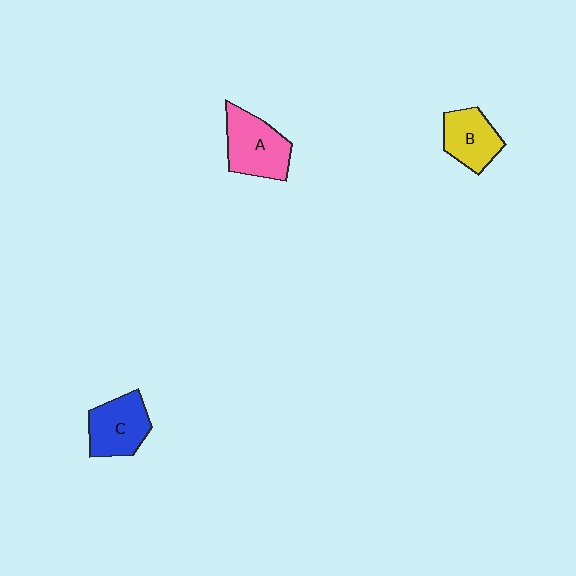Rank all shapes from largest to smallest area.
From largest to smallest: A (pink), C (blue), B (yellow).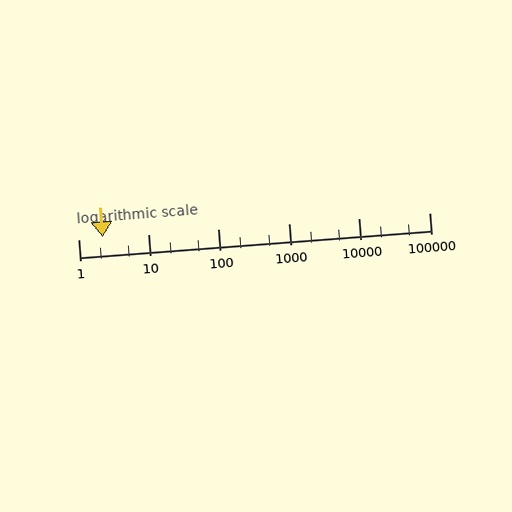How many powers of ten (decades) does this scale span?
The scale spans 5 decades, from 1 to 100000.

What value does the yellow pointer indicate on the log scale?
The pointer indicates approximately 2.2.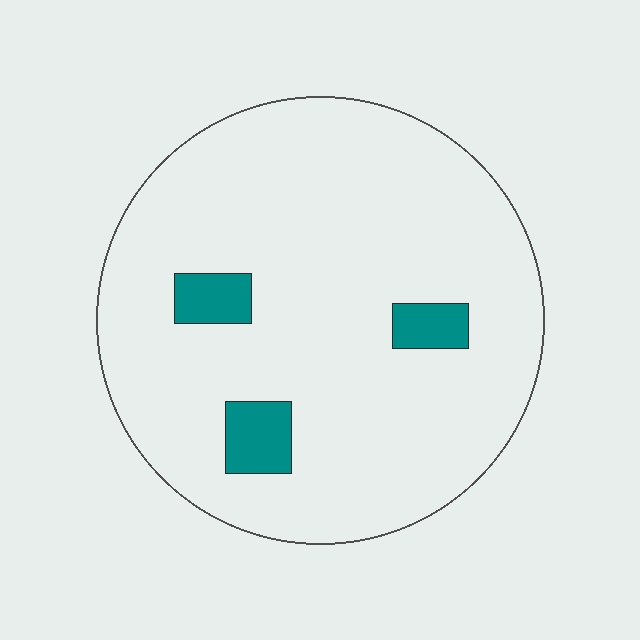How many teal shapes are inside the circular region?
3.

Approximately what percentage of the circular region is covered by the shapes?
Approximately 10%.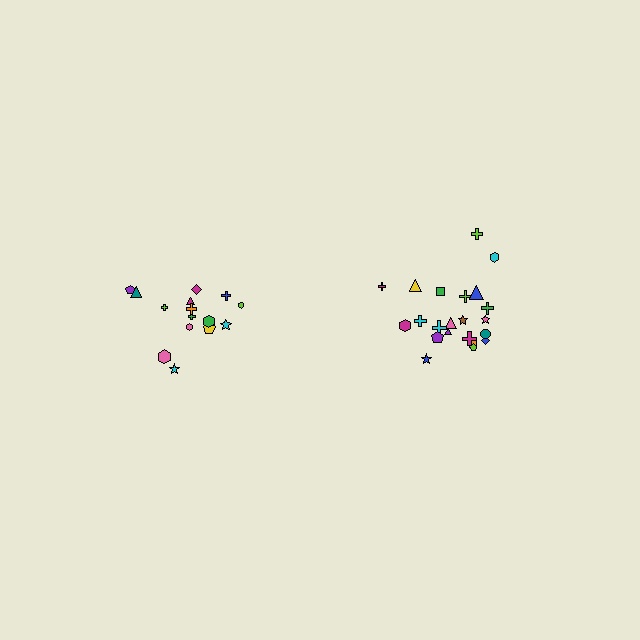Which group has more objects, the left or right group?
The right group.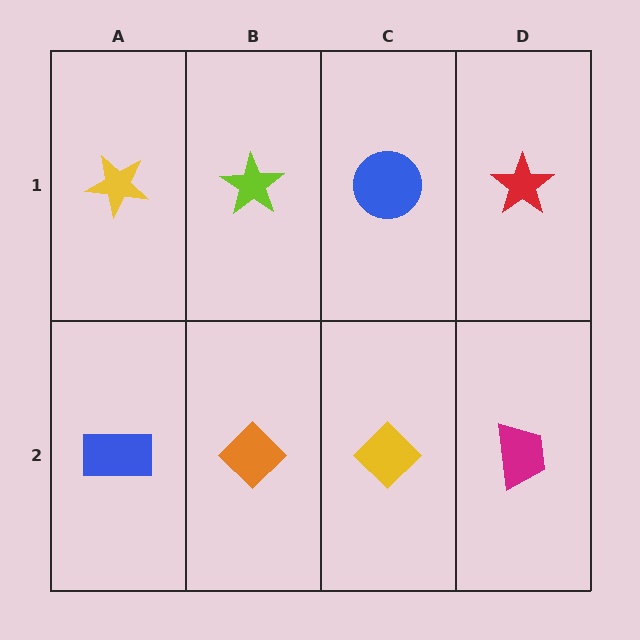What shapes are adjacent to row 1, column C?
A yellow diamond (row 2, column C), a lime star (row 1, column B), a red star (row 1, column D).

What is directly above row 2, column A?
A yellow star.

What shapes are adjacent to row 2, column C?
A blue circle (row 1, column C), an orange diamond (row 2, column B), a magenta trapezoid (row 2, column D).